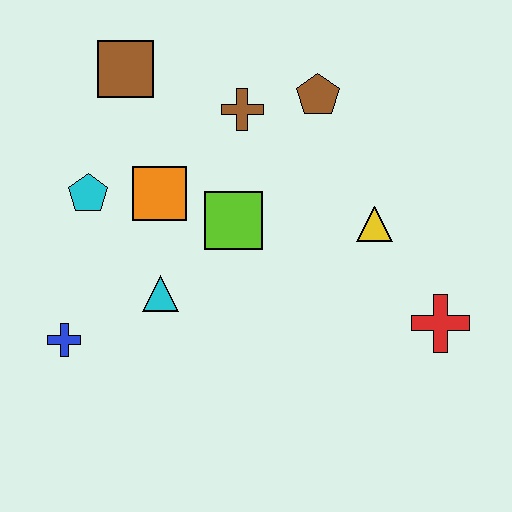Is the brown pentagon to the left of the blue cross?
No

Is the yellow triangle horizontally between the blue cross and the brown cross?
No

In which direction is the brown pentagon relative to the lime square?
The brown pentagon is above the lime square.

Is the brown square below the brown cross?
No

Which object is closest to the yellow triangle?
The red cross is closest to the yellow triangle.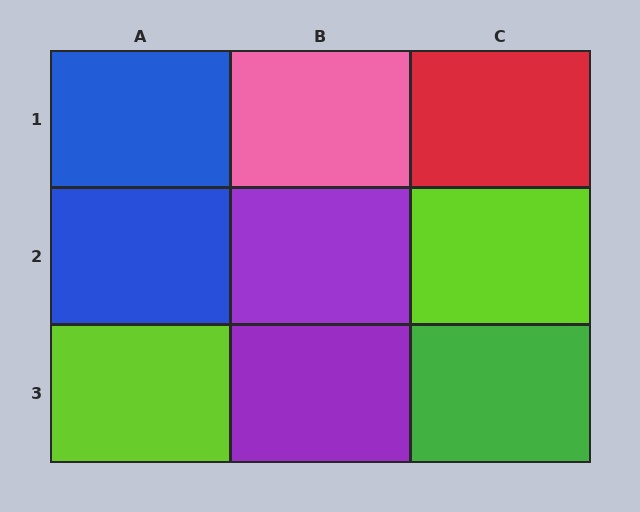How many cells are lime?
2 cells are lime.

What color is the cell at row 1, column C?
Red.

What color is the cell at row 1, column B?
Pink.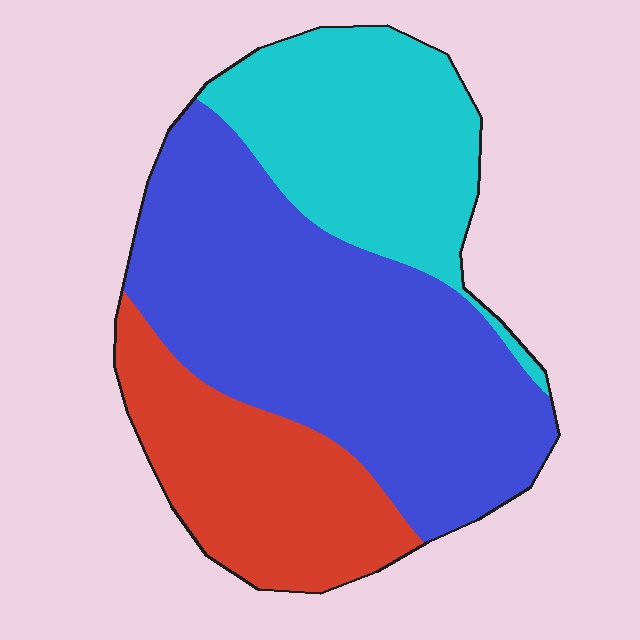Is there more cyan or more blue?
Blue.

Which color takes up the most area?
Blue, at roughly 50%.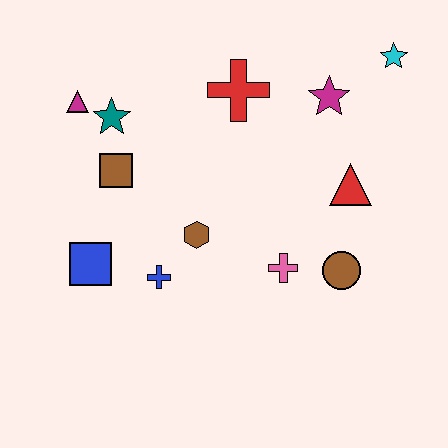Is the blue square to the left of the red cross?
Yes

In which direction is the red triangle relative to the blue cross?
The red triangle is to the right of the blue cross.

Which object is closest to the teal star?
The magenta triangle is closest to the teal star.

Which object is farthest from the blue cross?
The cyan star is farthest from the blue cross.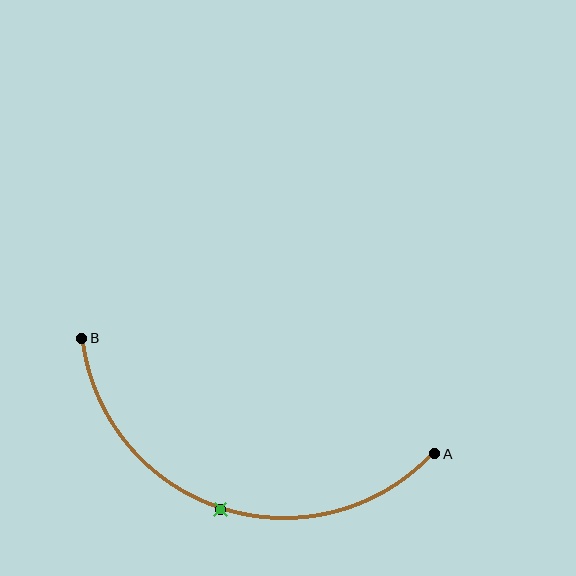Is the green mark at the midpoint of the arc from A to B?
Yes. The green mark lies on the arc at equal arc-length from both A and B — it is the arc midpoint.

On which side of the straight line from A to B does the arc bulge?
The arc bulges below the straight line connecting A and B.